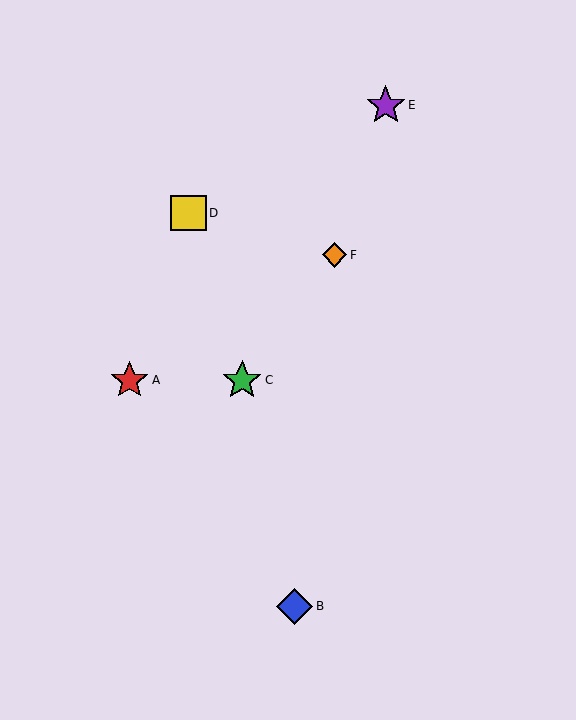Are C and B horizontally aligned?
No, C is at y≈380 and B is at y≈606.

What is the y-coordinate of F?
Object F is at y≈255.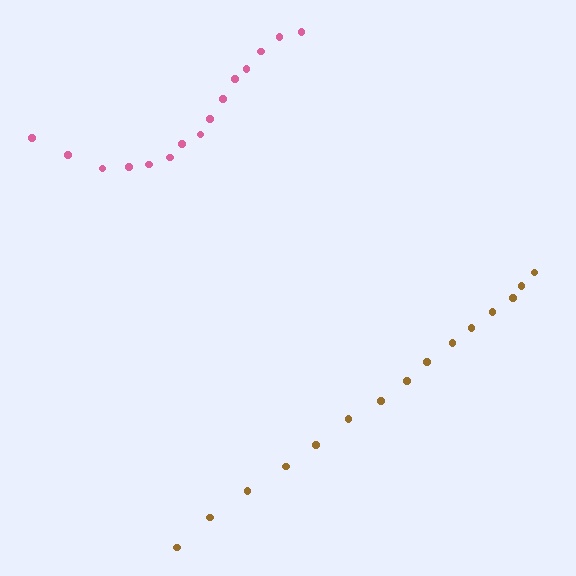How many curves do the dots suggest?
There are 2 distinct paths.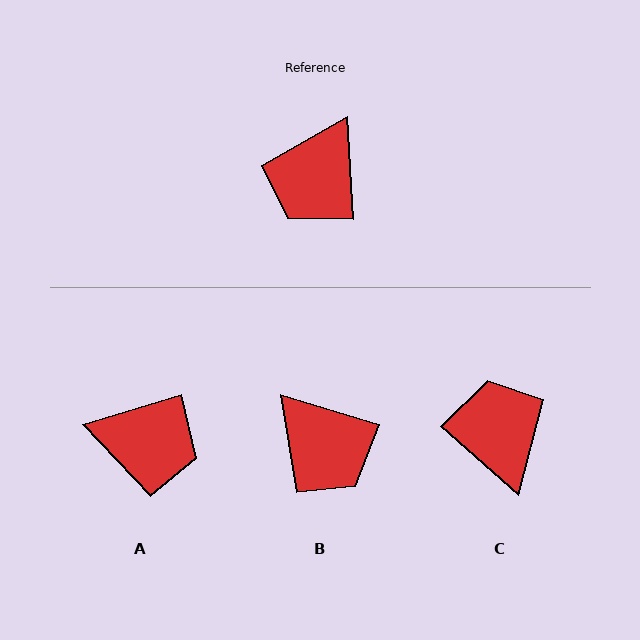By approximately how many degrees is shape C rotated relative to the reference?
Approximately 135 degrees clockwise.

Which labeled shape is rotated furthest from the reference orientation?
C, about 135 degrees away.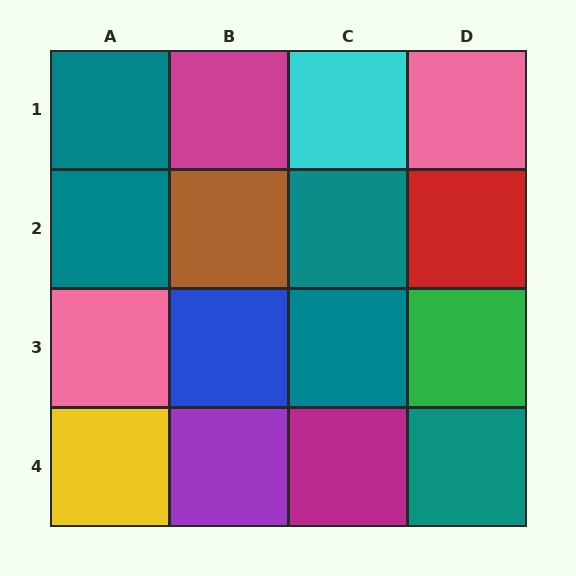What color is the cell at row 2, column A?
Teal.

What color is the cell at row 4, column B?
Purple.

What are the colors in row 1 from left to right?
Teal, magenta, cyan, pink.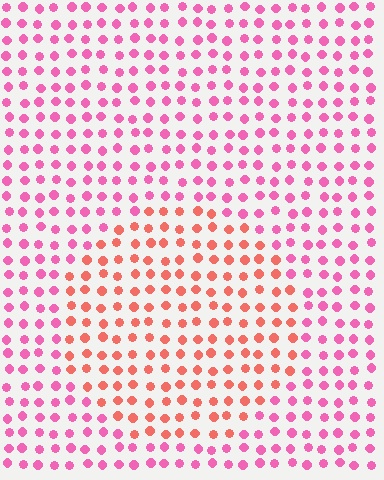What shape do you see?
I see a circle.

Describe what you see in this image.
The image is filled with small pink elements in a uniform arrangement. A circle-shaped region is visible where the elements are tinted to a slightly different hue, forming a subtle color boundary.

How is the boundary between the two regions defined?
The boundary is defined purely by a slight shift in hue (about 39 degrees). Spacing, size, and orientation are identical on both sides.